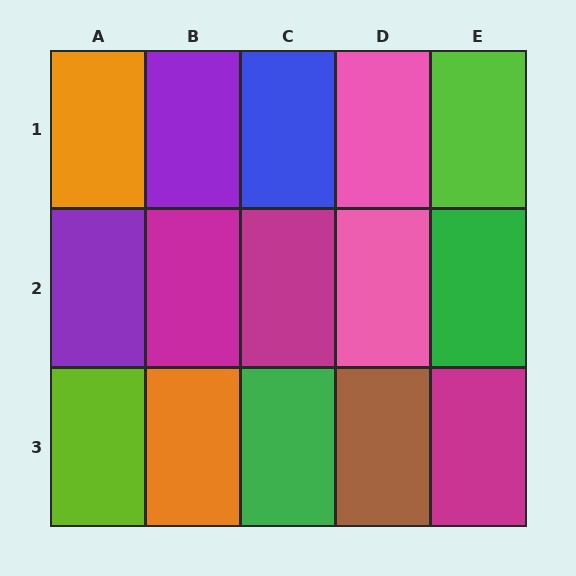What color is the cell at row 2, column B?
Magenta.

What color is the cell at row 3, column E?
Magenta.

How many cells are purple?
2 cells are purple.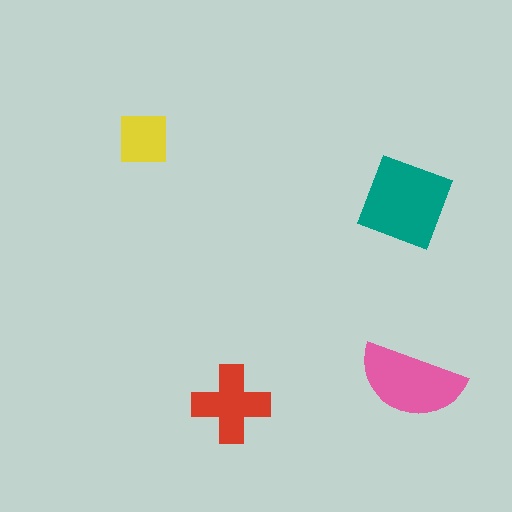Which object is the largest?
The teal diamond.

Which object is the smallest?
The yellow square.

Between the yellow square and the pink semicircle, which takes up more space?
The pink semicircle.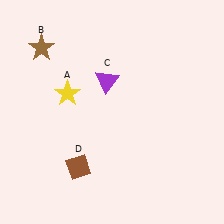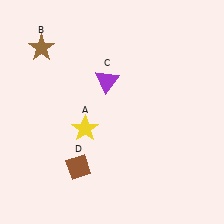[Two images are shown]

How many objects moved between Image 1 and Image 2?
1 object moved between the two images.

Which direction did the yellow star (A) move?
The yellow star (A) moved down.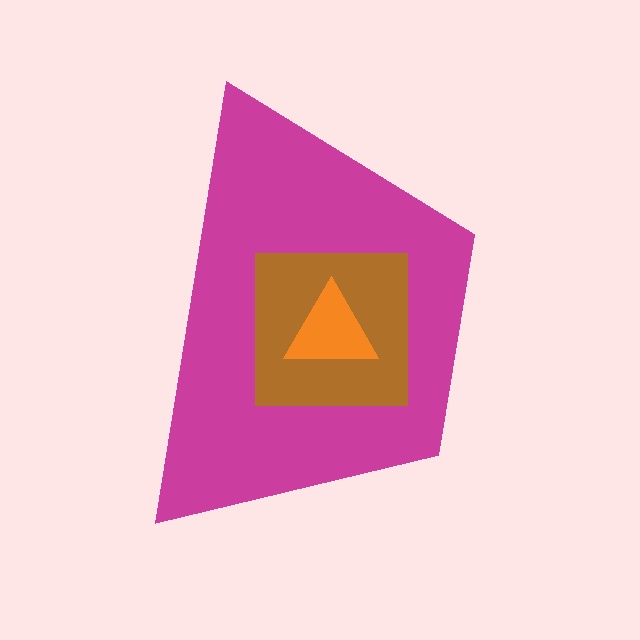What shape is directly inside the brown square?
The orange triangle.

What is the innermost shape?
The orange triangle.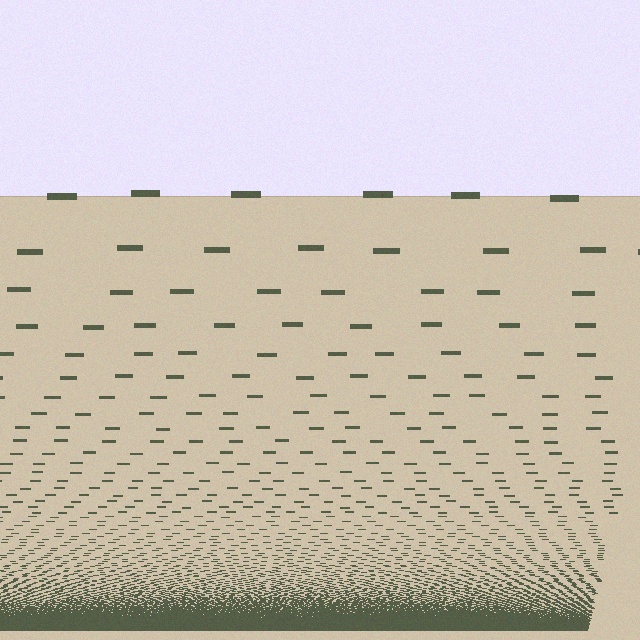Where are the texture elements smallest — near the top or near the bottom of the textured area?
Near the bottom.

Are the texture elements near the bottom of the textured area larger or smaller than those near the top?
Smaller. The gradient is inverted — elements near the bottom are smaller and denser.